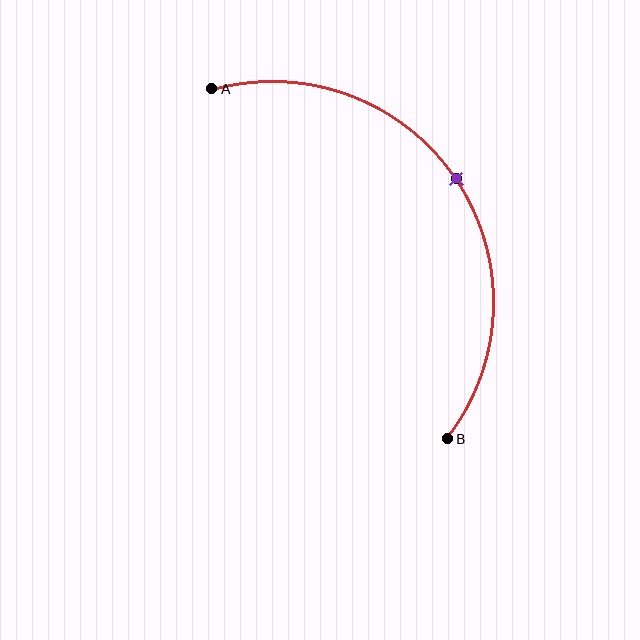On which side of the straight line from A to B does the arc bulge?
The arc bulges above and to the right of the straight line connecting A and B.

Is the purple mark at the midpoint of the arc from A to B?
Yes. The purple mark lies on the arc at equal arc-length from both A and B — it is the arc midpoint.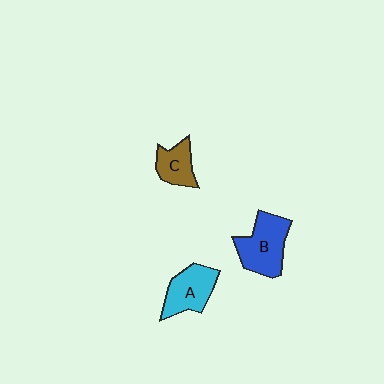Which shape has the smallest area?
Shape C (brown).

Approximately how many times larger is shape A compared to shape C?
Approximately 1.4 times.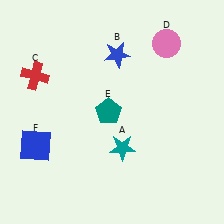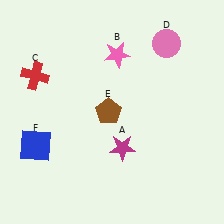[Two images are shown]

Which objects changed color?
A changed from teal to magenta. B changed from blue to pink. E changed from teal to brown.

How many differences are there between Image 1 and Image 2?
There are 3 differences between the two images.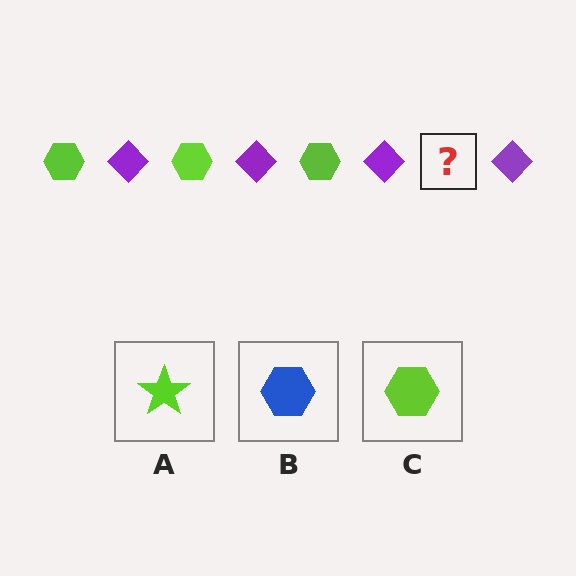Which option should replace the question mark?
Option C.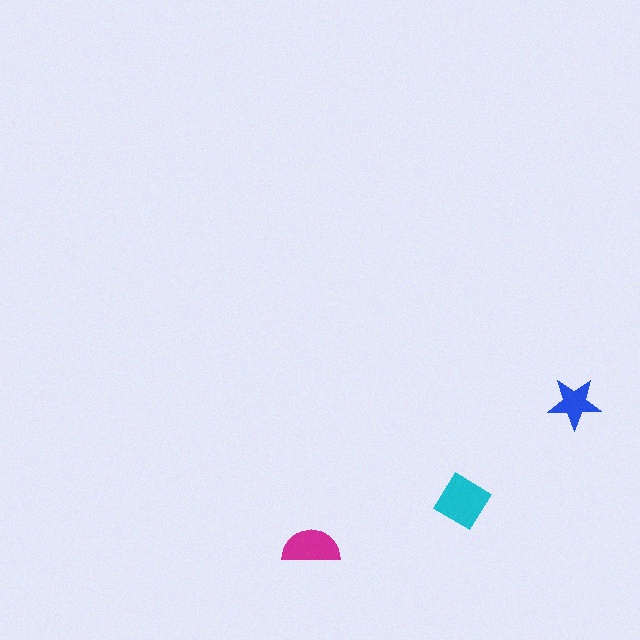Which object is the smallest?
The blue star.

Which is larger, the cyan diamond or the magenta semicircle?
The cyan diamond.